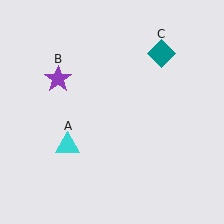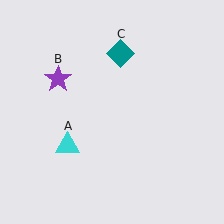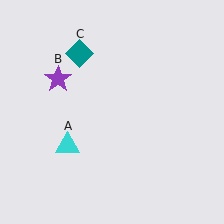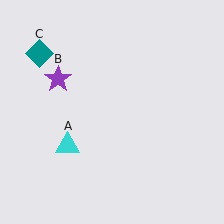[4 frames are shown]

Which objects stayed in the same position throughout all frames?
Cyan triangle (object A) and purple star (object B) remained stationary.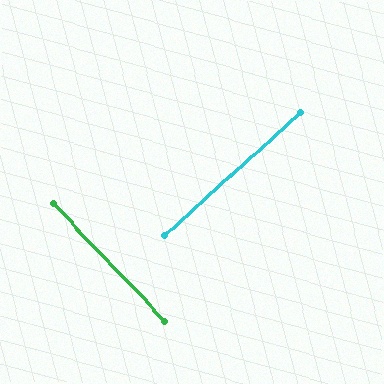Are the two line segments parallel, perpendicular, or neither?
Perpendicular — they meet at approximately 89°.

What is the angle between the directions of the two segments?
Approximately 89 degrees.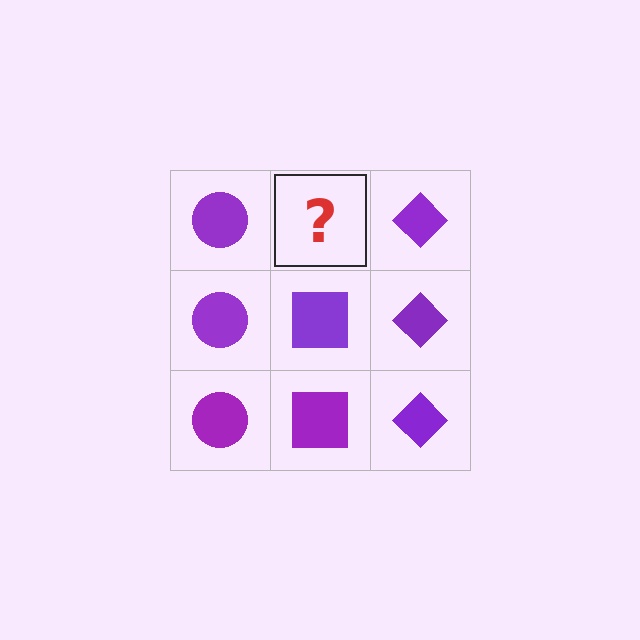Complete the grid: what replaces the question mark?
The question mark should be replaced with a purple square.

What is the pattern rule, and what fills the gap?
The rule is that each column has a consistent shape. The gap should be filled with a purple square.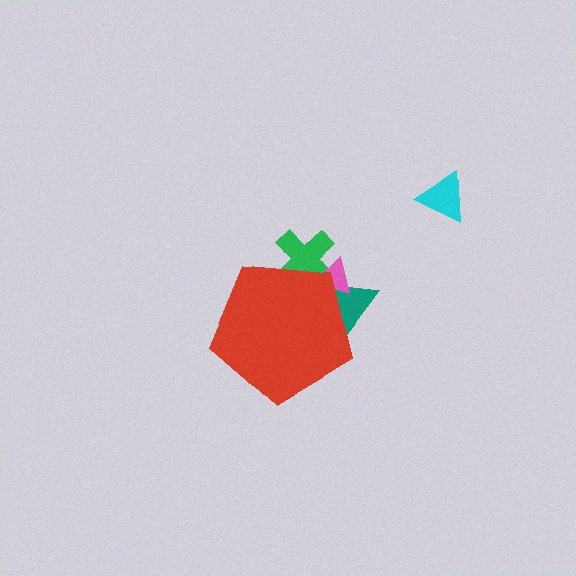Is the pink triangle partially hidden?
Yes, the pink triangle is partially hidden behind the red pentagon.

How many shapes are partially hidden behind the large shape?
3 shapes are partially hidden.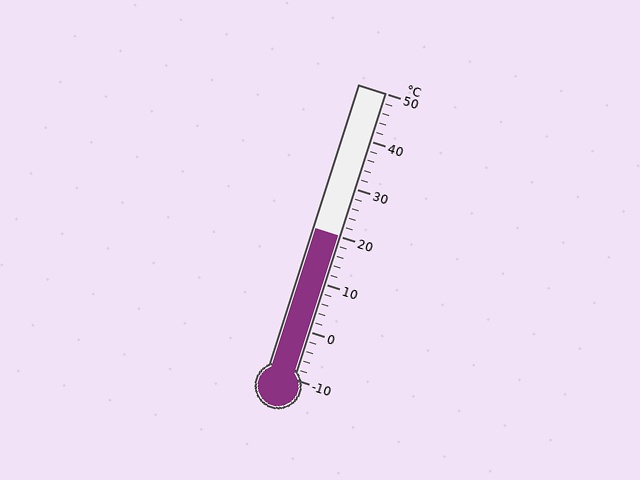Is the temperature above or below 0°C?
The temperature is above 0°C.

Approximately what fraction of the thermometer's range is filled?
The thermometer is filled to approximately 50% of its range.